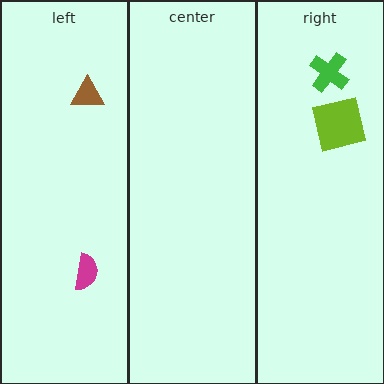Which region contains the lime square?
The right region.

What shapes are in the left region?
The brown triangle, the magenta semicircle.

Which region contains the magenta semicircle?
The left region.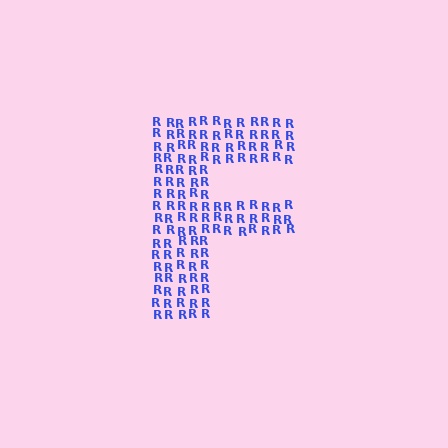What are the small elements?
The small elements are letter R's.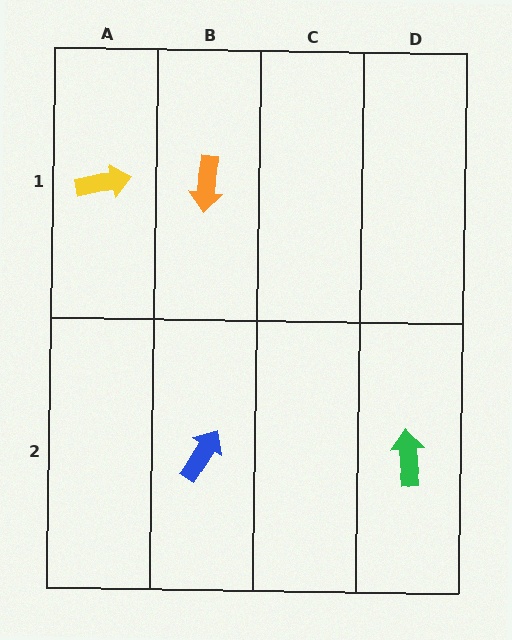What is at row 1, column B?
An orange arrow.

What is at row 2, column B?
A blue arrow.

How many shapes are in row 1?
2 shapes.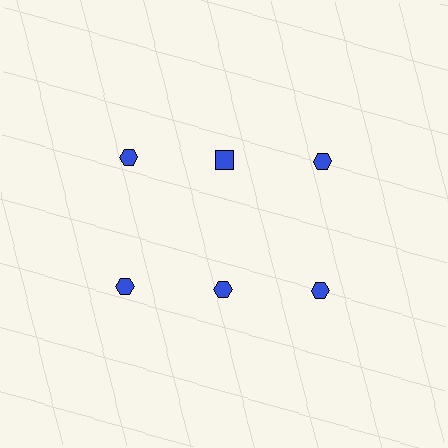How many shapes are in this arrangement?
There are 6 shapes arranged in a grid pattern.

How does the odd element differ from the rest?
It has a different shape: square instead of hexagon.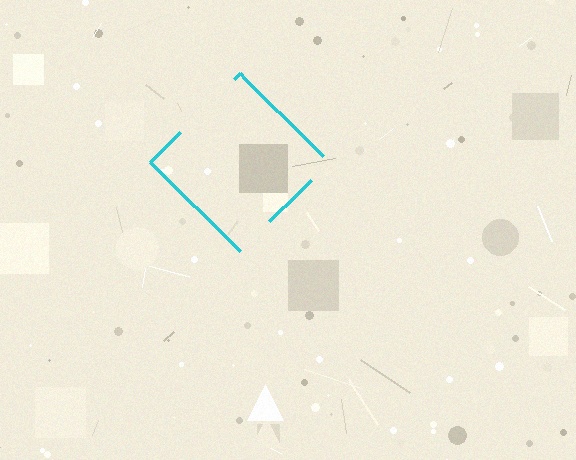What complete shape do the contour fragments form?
The contour fragments form a diamond.